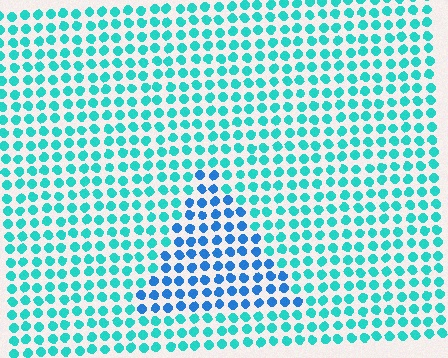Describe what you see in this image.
The image is filled with small cyan elements in a uniform arrangement. A triangle-shaped region is visible where the elements are tinted to a slightly different hue, forming a subtle color boundary.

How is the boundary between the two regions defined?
The boundary is defined purely by a slight shift in hue (about 36 degrees). Spacing, size, and orientation are identical on both sides.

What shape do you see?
I see a triangle.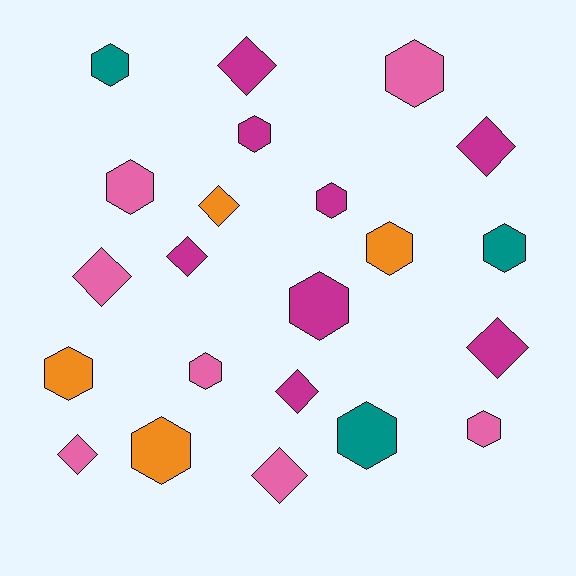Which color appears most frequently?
Magenta, with 8 objects.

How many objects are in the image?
There are 22 objects.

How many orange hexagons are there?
There are 3 orange hexagons.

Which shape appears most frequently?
Hexagon, with 13 objects.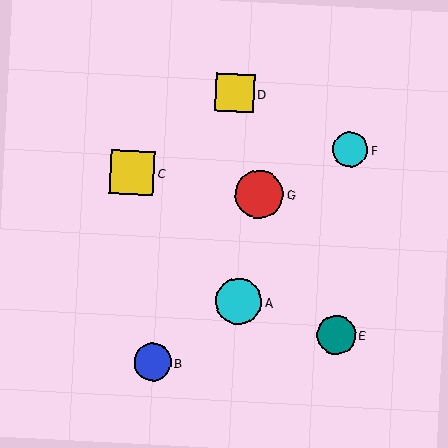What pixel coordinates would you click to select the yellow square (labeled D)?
Click at (235, 93) to select the yellow square D.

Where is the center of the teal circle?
The center of the teal circle is at (336, 335).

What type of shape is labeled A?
Shape A is a cyan circle.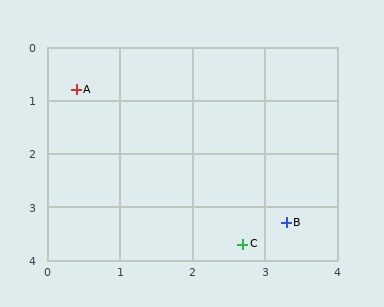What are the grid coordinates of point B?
Point B is at approximately (3.3, 3.3).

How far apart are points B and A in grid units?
Points B and A are about 3.8 grid units apart.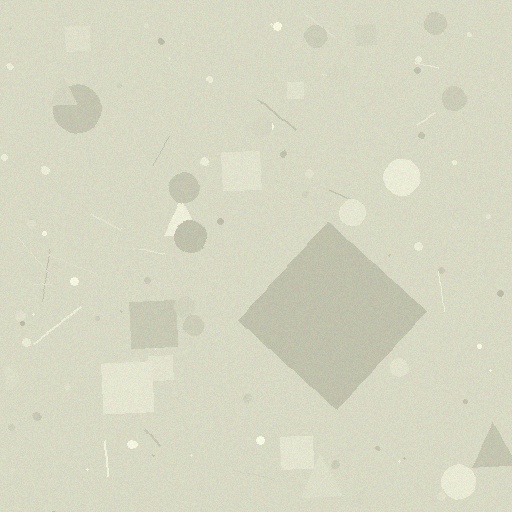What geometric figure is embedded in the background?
A diamond is embedded in the background.